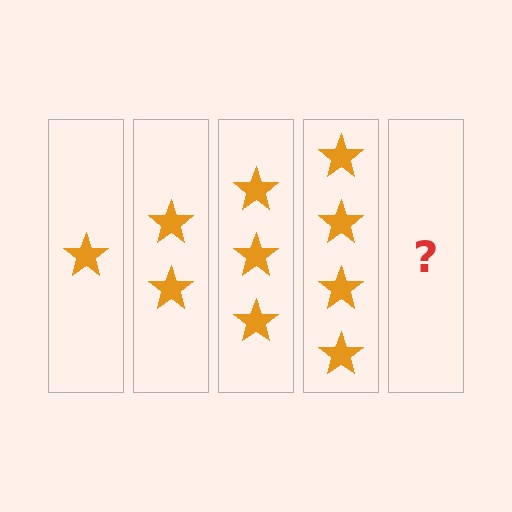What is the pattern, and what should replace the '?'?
The pattern is that each step adds one more star. The '?' should be 5 stars.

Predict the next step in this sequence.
The next step is 5 stars.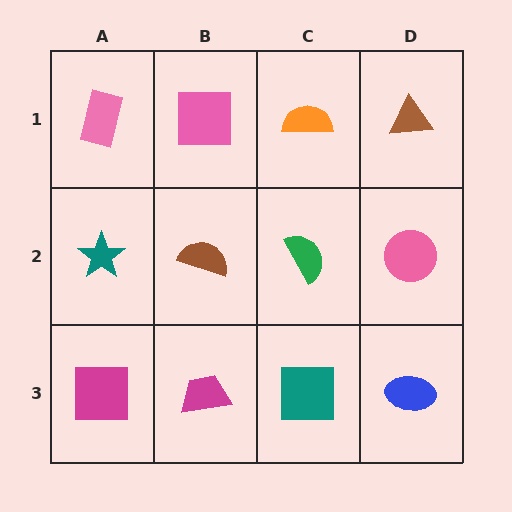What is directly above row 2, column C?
An orange semicircle.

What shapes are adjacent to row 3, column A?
A teal star (row 2, column A), a magenta trapezoid (row 3, column B).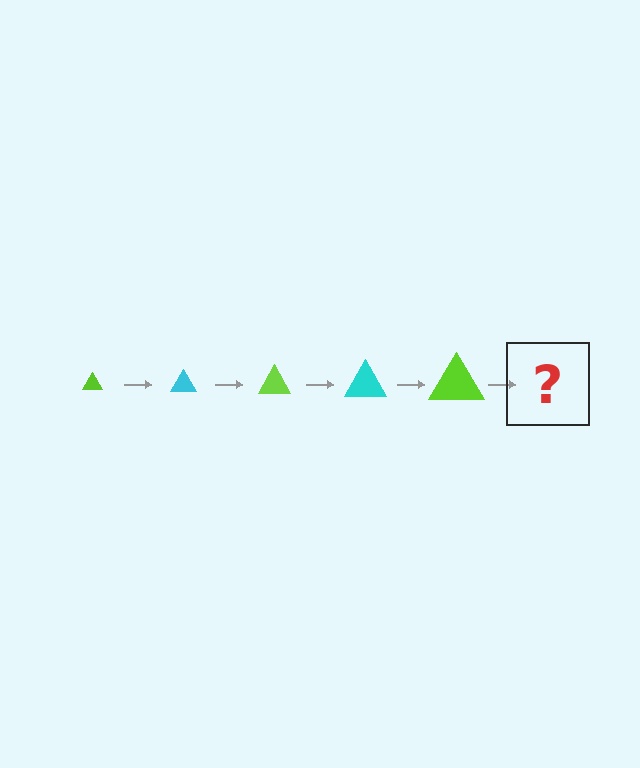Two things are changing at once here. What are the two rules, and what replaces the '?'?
The two rules are that the triangle grows larger each step and the color cycles through lime and cyan. The '?' should be a cyan triangle, larger than the previous one.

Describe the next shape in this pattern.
It should be a cyan triangle, larger than the previous one.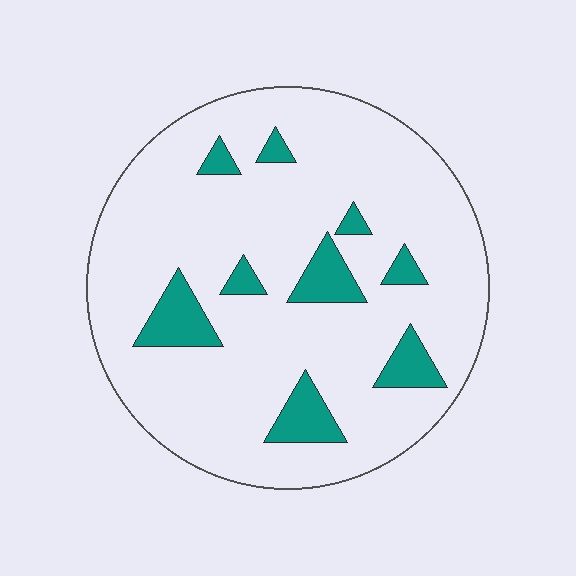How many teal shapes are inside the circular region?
9.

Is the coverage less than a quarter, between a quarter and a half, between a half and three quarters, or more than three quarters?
Less than a quarter.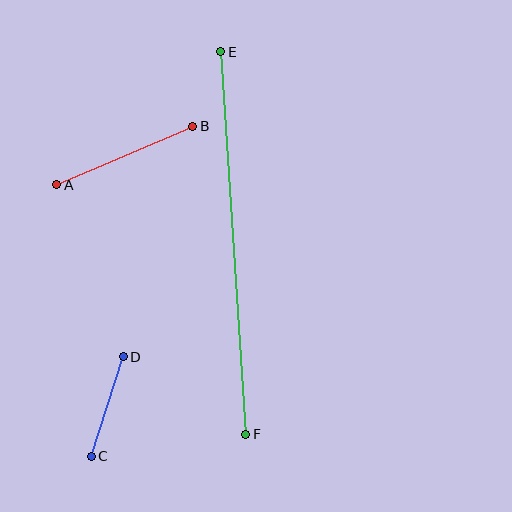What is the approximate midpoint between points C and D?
The midpoint is at approximately (107, 406) pixels.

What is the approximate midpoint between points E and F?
The midpoint is at approximately (233, 243) pixels.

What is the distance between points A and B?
The distance is approximately 148 pixels.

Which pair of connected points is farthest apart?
Points E and F are farthest apart.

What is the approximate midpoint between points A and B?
The midpoint is at approximately (125, 156) pixels.